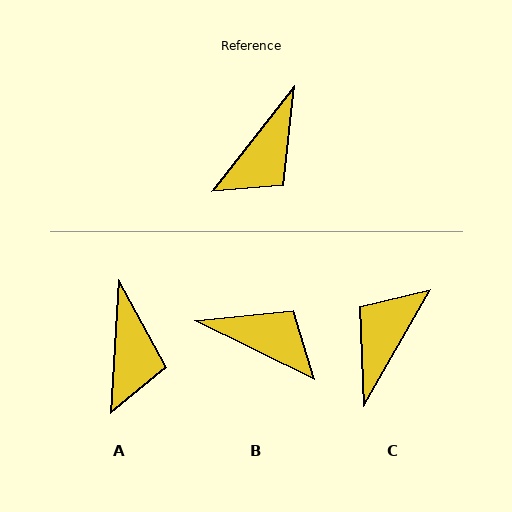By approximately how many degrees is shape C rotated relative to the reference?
Approximately 171 degrees clockwise.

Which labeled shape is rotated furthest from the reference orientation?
C, about 171 degrees away.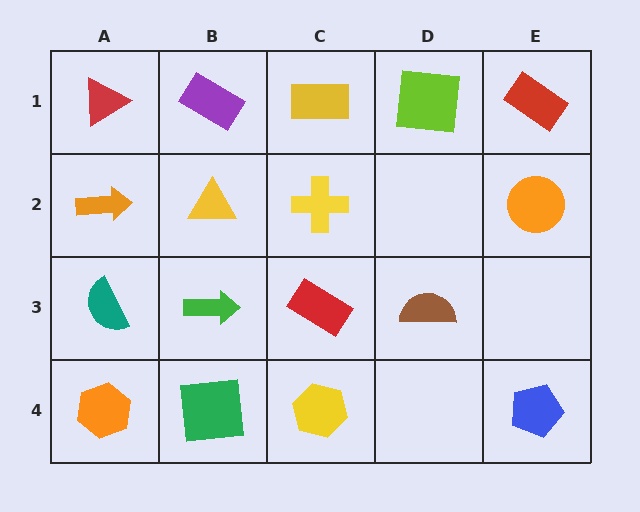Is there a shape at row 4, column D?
No, that cell is empty.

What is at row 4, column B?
A green square.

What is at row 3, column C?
A red rectangle.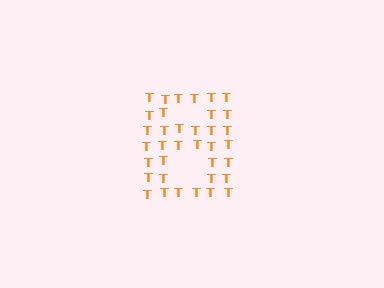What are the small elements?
The small elements are letter T's.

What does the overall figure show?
The overall figure shows the letter B.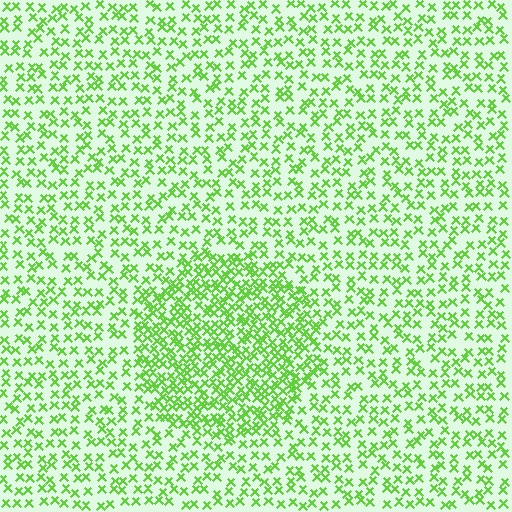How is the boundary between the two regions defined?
The boundary is defined by a change in element density (approximately 2.0x ratio). All elements are the same color, size, and shape.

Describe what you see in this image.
The image contains small lime elements arranged at two different densities. A circle-shaped region is visible where the elements are more densely packed than the surrounding area.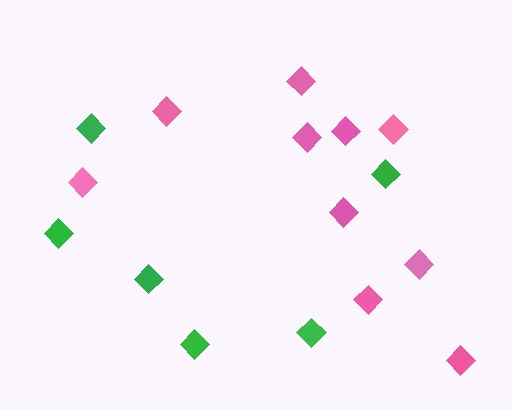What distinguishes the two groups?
There are 2 groups: one group of green diamonds (6) and one group of pink diamonds (10).